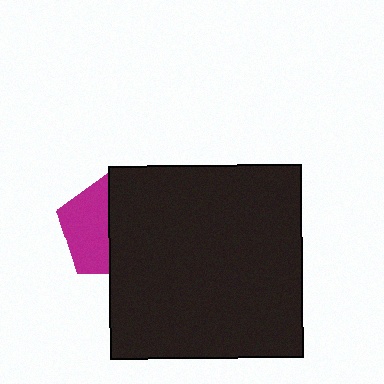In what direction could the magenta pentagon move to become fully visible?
The magenta pentagon could move left. That would shift it out from behind the black square entirely.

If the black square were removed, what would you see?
You would see the complete magenta pentagon.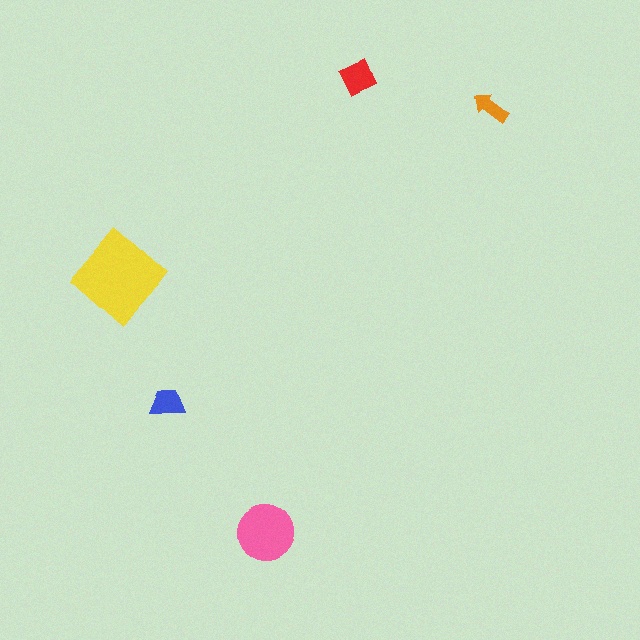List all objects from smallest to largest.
The orange arrow, the blue trapezoid, the red square, the pink circle, the yellow diamond.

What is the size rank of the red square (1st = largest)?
3rd.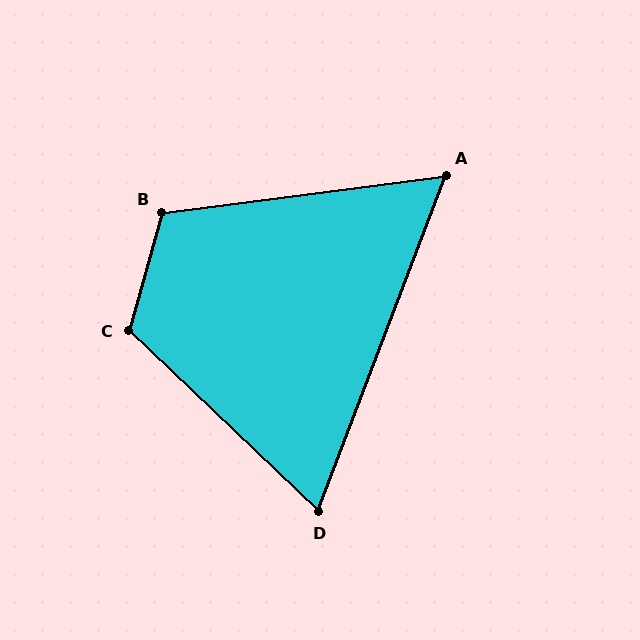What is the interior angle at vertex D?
Approximately 67 degrees (acute).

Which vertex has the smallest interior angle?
A, at approximately 62 degrees.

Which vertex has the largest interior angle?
C, at approximately 118 degrees.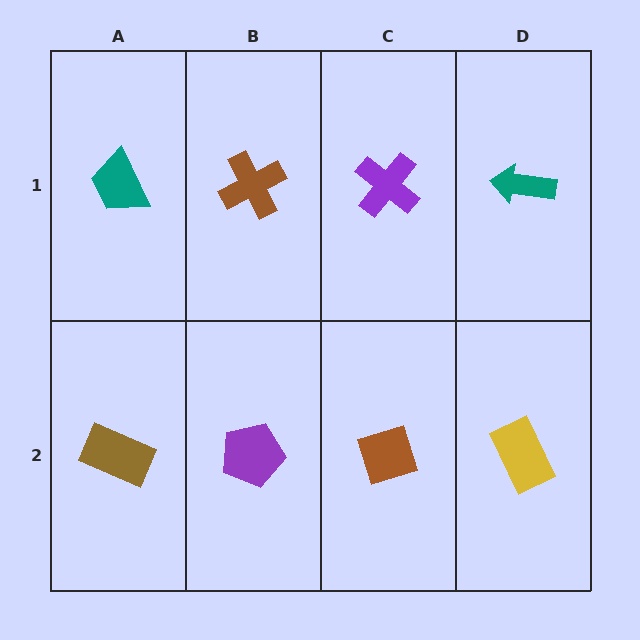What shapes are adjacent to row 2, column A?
A teal trapezoid (row 1, column A), a purple pentagon (row 2, column B).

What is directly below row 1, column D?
A yellow rectangle.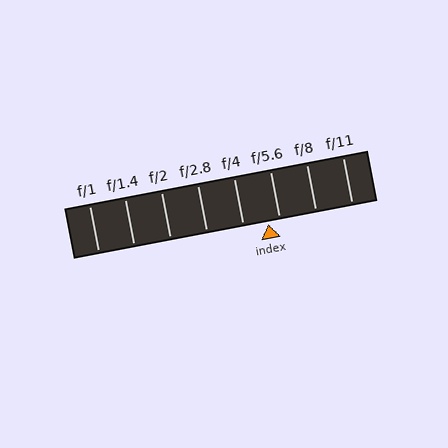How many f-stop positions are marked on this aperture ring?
There are 8 f-stop positions marked.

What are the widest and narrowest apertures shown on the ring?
The widest aperture shown is f/1 and the narrowest is f/11.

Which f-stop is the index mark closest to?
The index mark is closest to f/5.6.